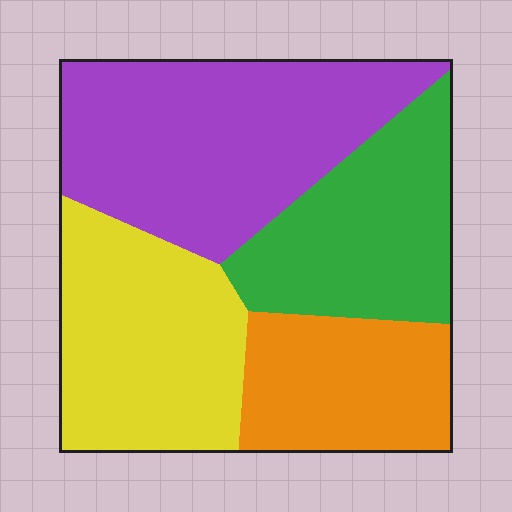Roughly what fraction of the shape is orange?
Orange takes up less than a quarter of the shape.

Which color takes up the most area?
Purple, at roughly 35%.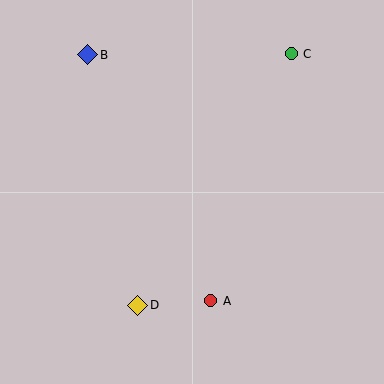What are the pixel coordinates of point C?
Point C is at (291, 54).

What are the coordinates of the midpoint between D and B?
The midpoint between D and B is at (113, 180).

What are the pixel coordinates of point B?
Point B is at (88, 55).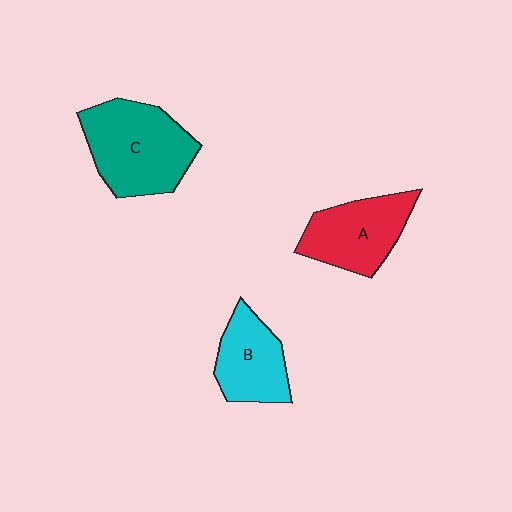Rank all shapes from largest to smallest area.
From largest to smallest: C (teal), A (red), B (cyan).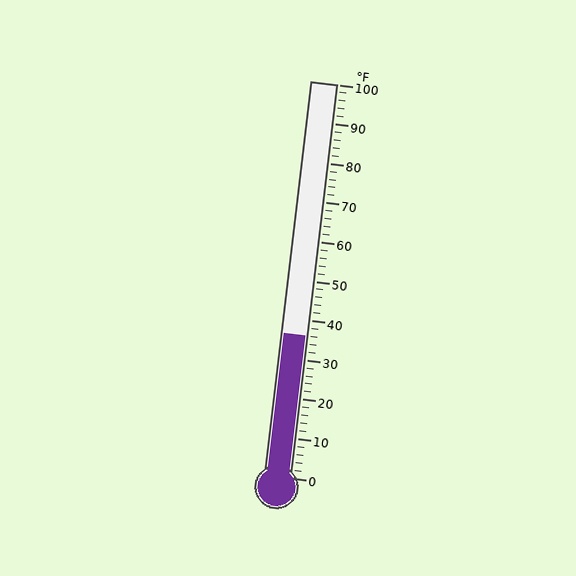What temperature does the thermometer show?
The thermometer shows approximately 36°F.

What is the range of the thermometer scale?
The thermometer scale ranges from 0°F to 100°F.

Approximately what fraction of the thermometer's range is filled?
The thermometer is filled to approximately 35% of its range.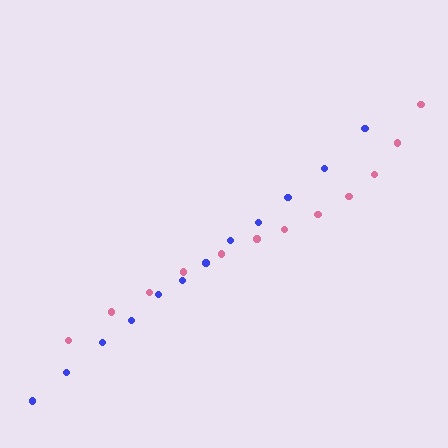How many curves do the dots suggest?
There are 2 distinct paths.